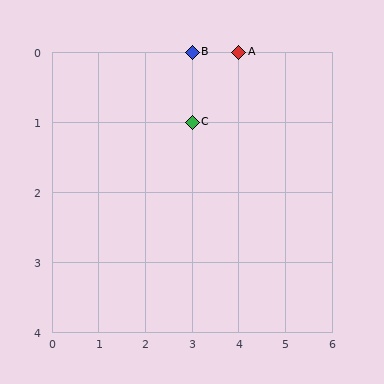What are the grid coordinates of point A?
Point A is at grid coordinates (4, 0).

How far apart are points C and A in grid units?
Points C and A are 1 column and 1 row apart (about 1.4 grid units diagonally).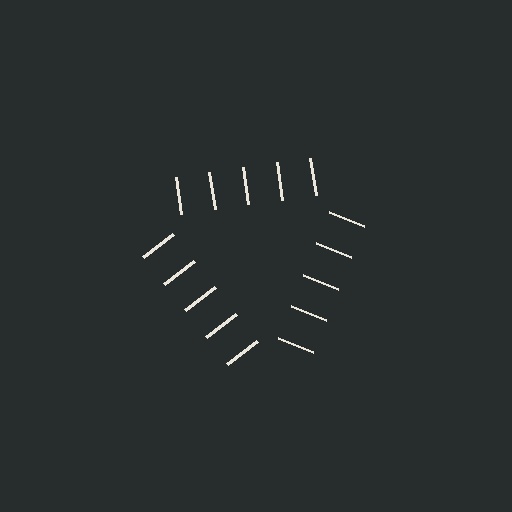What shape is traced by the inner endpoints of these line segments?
An illusory triangle — the line segments terminate on its edges but no continuous stroke is drawn.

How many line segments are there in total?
15 — 5 along each of the 3 edges.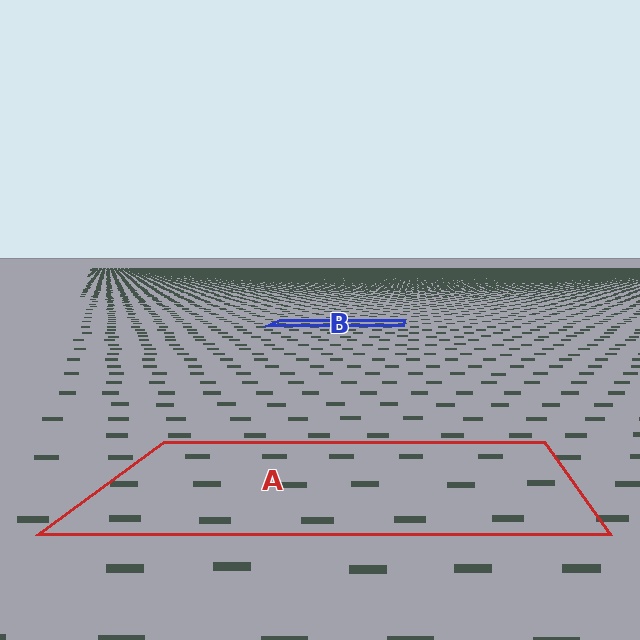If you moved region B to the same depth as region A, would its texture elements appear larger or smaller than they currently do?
They would appear larger. At a closer depth, the same texture elements are projected at a bigger on-screen size.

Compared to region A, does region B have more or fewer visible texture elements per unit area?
Region B has more texture elements per unit area — they are packed more densely because it is farther away.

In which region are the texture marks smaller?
The texture marks are smaller in region B, because it is farther away.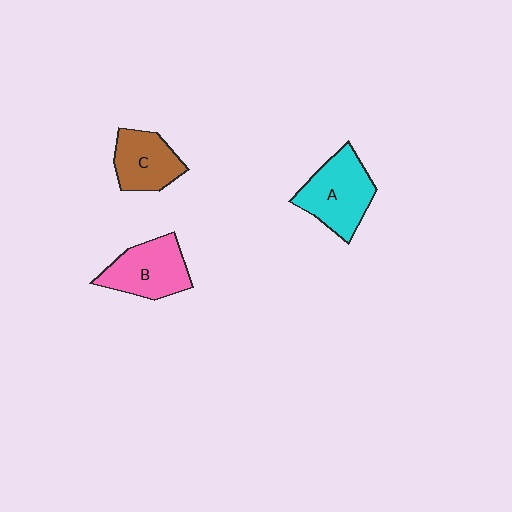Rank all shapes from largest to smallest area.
From largest to smallest: A (cyan), B (pink), C (brown).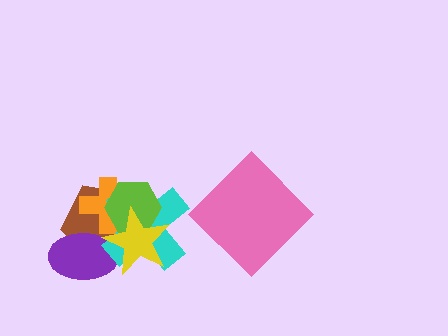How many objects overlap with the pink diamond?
0 objects overlap with the pink diamond.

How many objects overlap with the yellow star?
5 objects overlap with the yellow star.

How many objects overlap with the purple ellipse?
4 objects overlap with the purple ellipse.